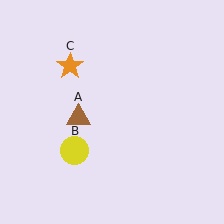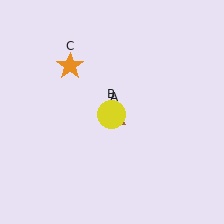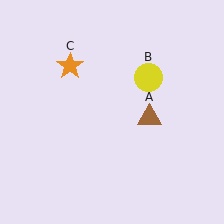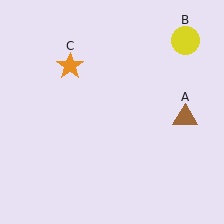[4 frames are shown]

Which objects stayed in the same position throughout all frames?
Orange star (object C) remained stationary.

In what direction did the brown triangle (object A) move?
The brown triangle (object A) moved right.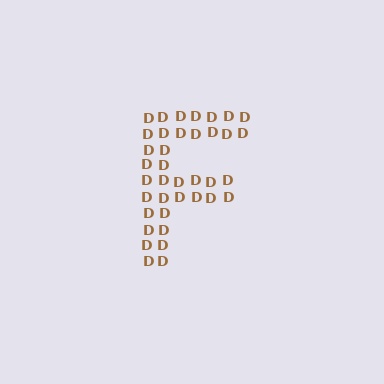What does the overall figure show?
The overall figure shows the letter F.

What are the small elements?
The small elements are letter D's.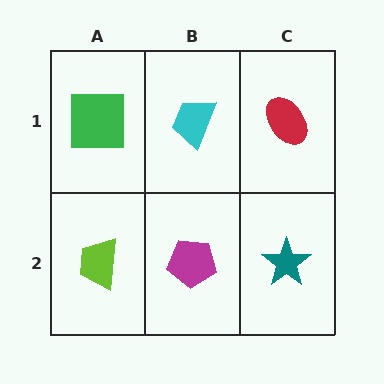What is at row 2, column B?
A magenta pentagon.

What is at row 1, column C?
A red ellipse.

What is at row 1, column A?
A green square.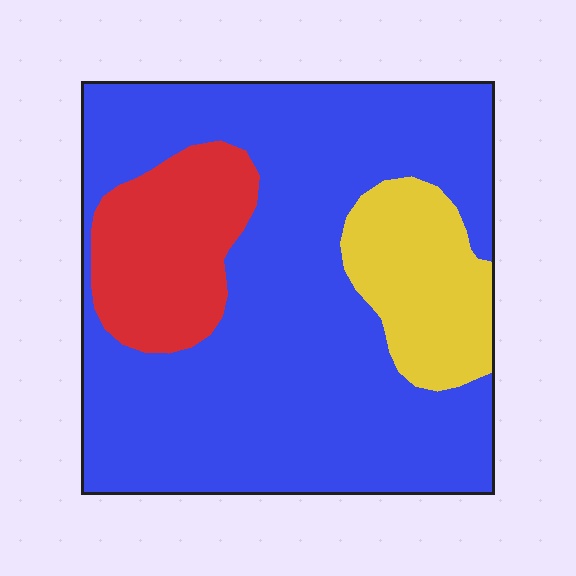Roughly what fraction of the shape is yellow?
Yellow covers about 15% of the shape.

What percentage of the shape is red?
Red takes up about one sixth (1/6) of the shape.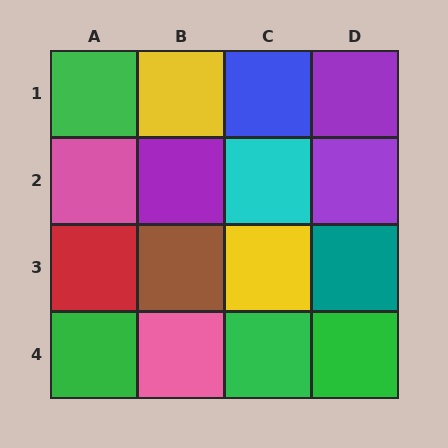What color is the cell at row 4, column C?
Green.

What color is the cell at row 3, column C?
Yellow.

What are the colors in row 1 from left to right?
Green, yellow, blue, purple.